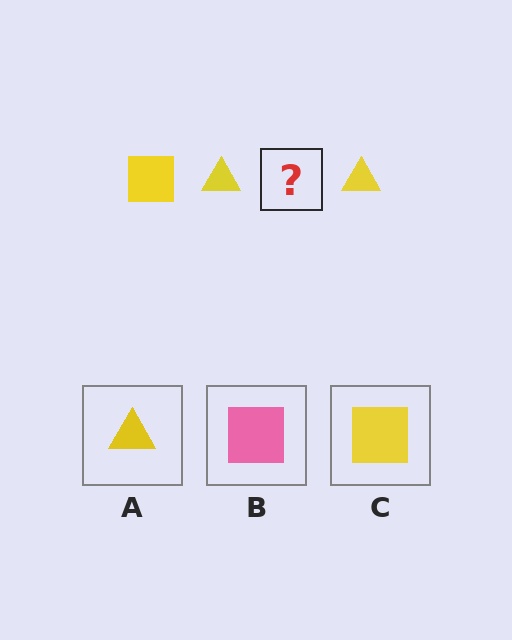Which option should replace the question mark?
Option C.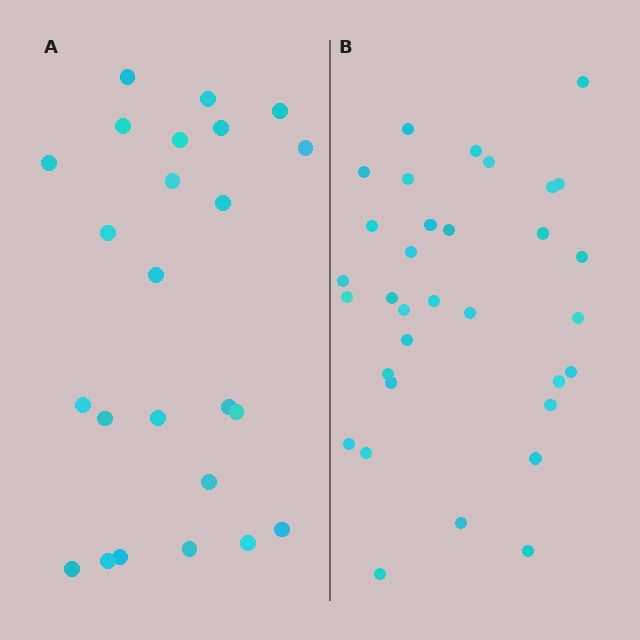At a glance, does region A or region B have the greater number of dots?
Region B (the right region) has more dots.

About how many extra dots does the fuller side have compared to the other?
Region B has roughly 8 or so more dots than region A.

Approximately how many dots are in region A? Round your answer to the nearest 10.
About 20 dots. (The exact count is 24, which rounds to 20.)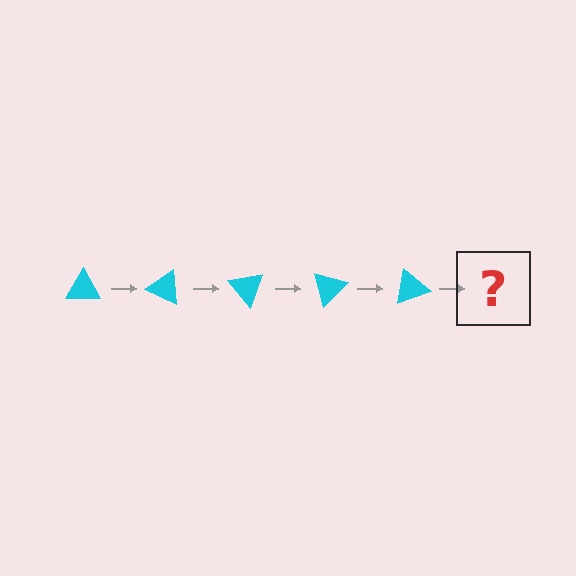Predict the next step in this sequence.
The next step is a cyan triangle rotated 125 degrees.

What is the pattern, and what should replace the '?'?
The pattern is that the triangle rotates 25 degrees each step. The '?' should be a cyan triangle rotated 125 degrees.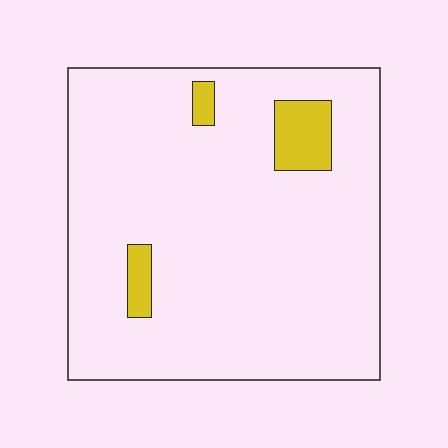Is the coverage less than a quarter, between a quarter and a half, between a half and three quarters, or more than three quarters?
Less than a quarter.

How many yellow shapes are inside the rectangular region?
3.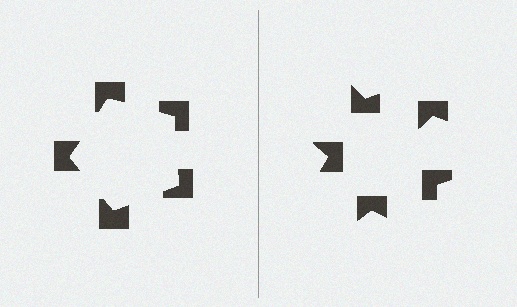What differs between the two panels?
The notched squares are positioned identically on both sides; only the wedge orientations differ. On the left they align to a pentagon; on the right they are misaligned.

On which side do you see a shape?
An illusory pentagon appears on the left side. On the right side the wedge cuts are rotated, so no coherent shape forms.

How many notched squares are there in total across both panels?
10 — 5 on each side.